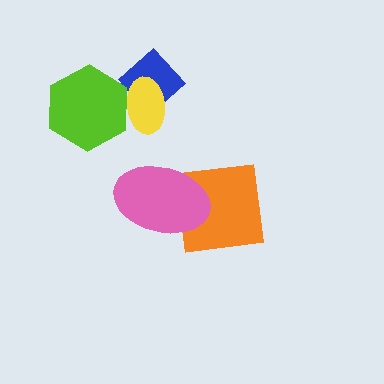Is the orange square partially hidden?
Yes, it is partially covered by another shape.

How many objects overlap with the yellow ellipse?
2 objects overlap with the yellow ellipse.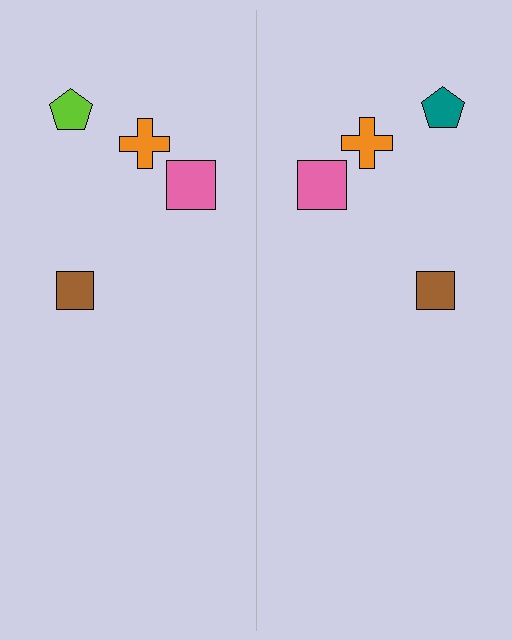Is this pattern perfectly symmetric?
No, the pattern is not perfectly symmetric. The teal pentagon on the right side breaks the symmetry — its mirror counterpart is lime.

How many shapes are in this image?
There are 8 shapes in this image.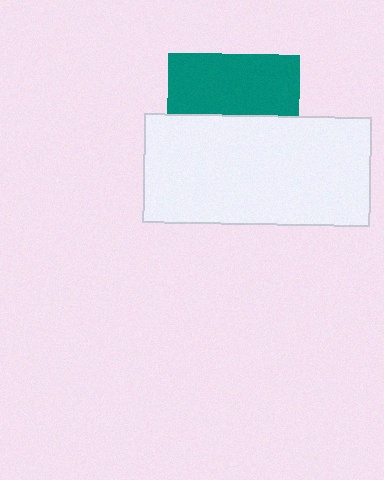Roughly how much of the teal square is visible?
About half of it is visible (roughly 46%).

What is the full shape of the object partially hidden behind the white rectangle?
The partially hidden object is a teal square.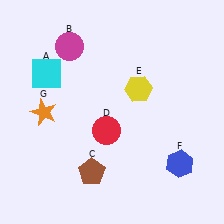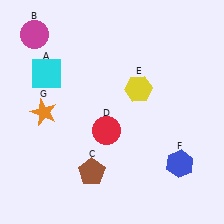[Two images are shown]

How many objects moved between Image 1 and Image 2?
1 object moved between the two images.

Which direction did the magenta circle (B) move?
The magenta circle (B) moved left.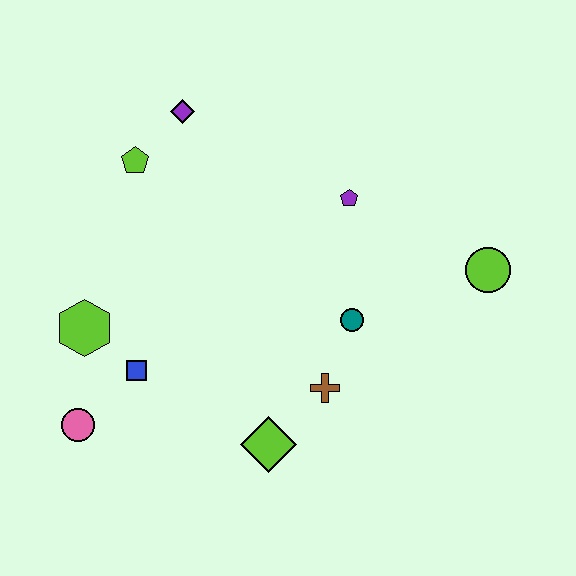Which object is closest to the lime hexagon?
The blue square is closest to the lime hexagon.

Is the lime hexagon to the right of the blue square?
No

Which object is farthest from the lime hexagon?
The lime circle is farthest from the lime hexagon.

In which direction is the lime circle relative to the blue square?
The lime circle is to the right of the blue square.